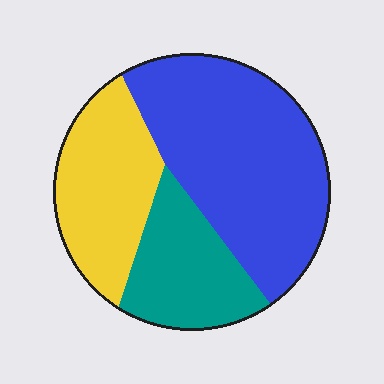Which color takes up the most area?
Blue, at roughly 50%.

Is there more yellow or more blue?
Blue.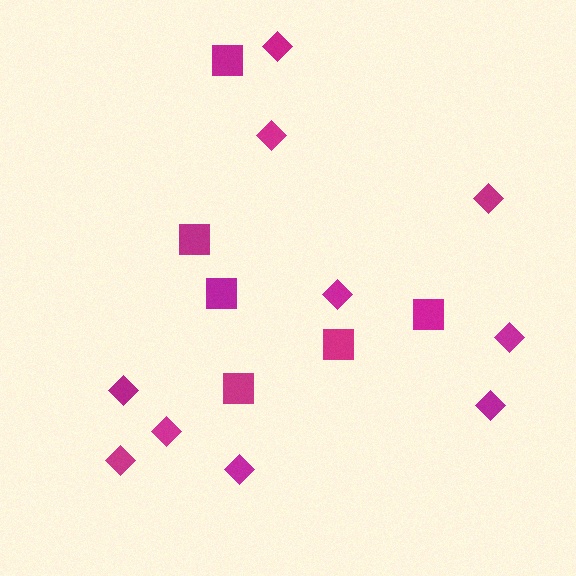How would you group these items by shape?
There are 2 groups: one group of diamonds (10) and one group of squares (6).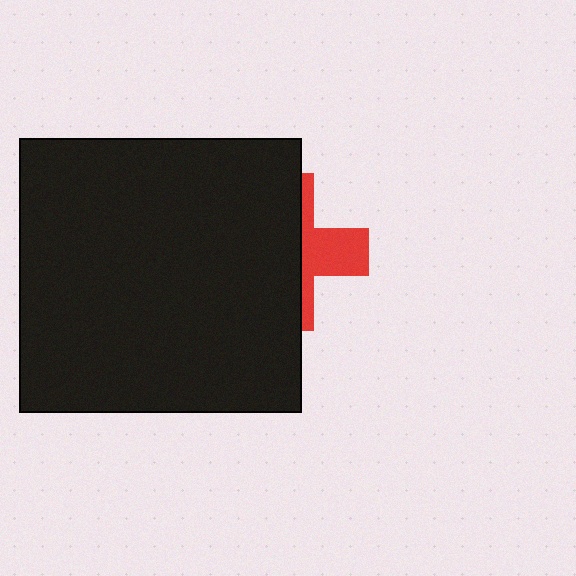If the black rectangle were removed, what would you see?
You would see the complete red cross.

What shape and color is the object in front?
The object in front is a black rectangle.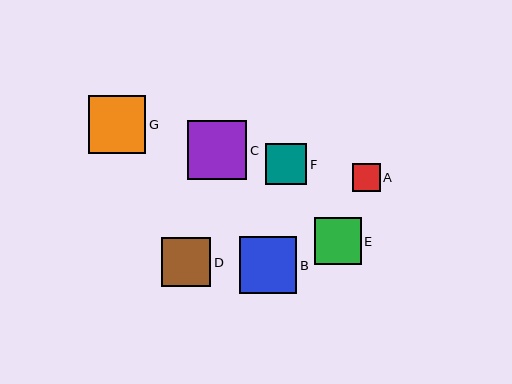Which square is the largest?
Square C is the largest with a size of approximately 59 pixels.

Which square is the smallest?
Square A is the smallest with a size of approximately 28 pixels.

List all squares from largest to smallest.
From largest to smallest: C, G, B, D, E, F, A.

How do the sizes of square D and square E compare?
Square D and square E are approximately the same size.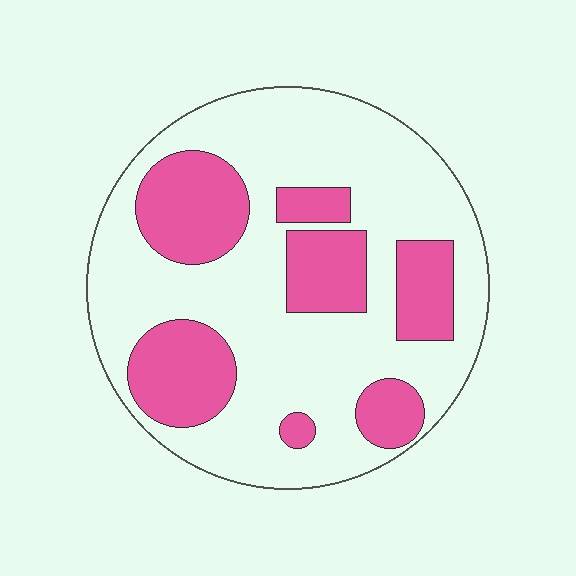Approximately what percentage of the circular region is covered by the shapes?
Approximately 30%.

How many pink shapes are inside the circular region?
7.